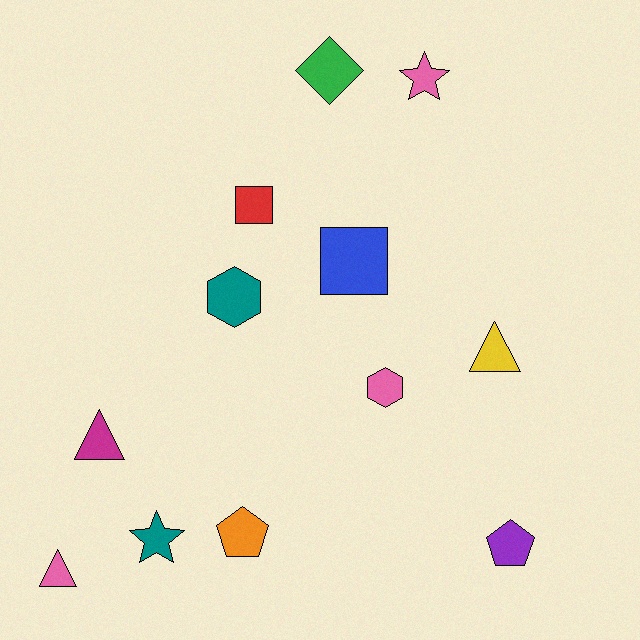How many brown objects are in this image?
There are no brown objects.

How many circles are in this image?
There are no circles.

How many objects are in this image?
There are 12 objects.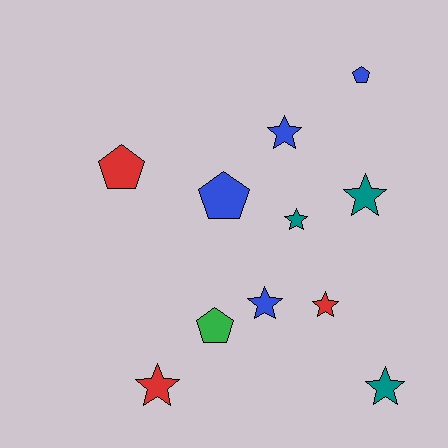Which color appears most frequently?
Blue, with 4 objects.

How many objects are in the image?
There are 11 objects.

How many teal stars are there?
There are 3 teal stars.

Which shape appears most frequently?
Star, with 7 objects.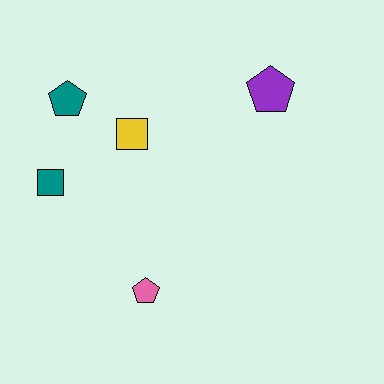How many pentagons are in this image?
There are 3 pentagons.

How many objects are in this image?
There are 5 objects.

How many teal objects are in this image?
There are 2 teal objects.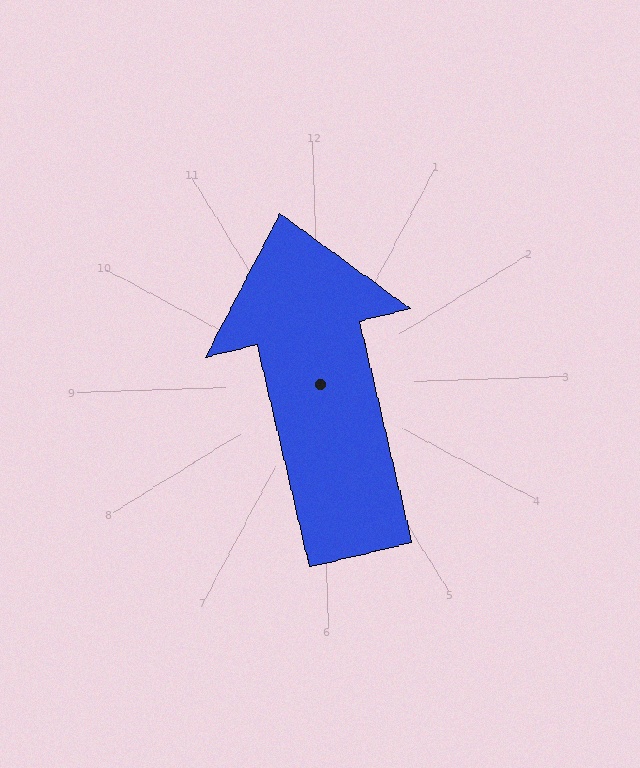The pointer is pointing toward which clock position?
Roughly 12 o'clock.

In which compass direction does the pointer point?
North.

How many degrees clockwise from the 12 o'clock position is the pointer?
Approximately 349 degrees.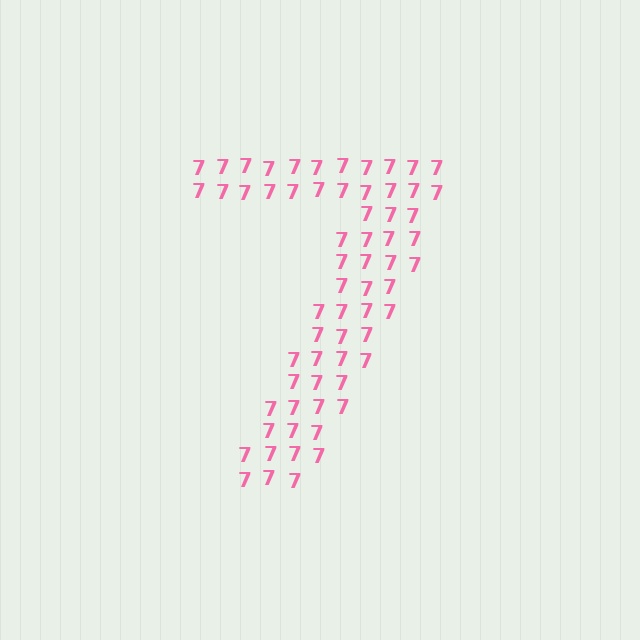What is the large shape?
The large shape is the digit 7.